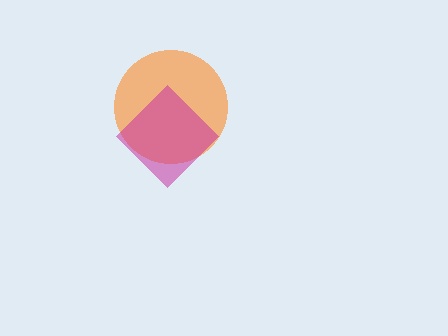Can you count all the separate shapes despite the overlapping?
Yes, there are 2 separate shapes.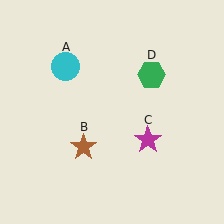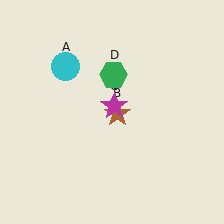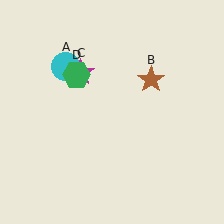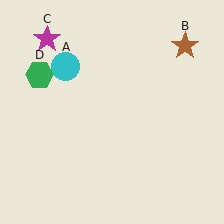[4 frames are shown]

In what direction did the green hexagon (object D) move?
The green hexagon (object D) moved left.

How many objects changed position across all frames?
3 objects changed position: brown star (object B), magenta star (object C), green hexagon (object D).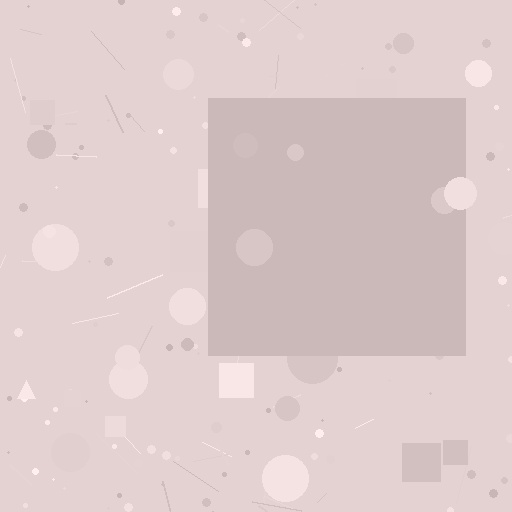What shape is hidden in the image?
A square is hidden in the image.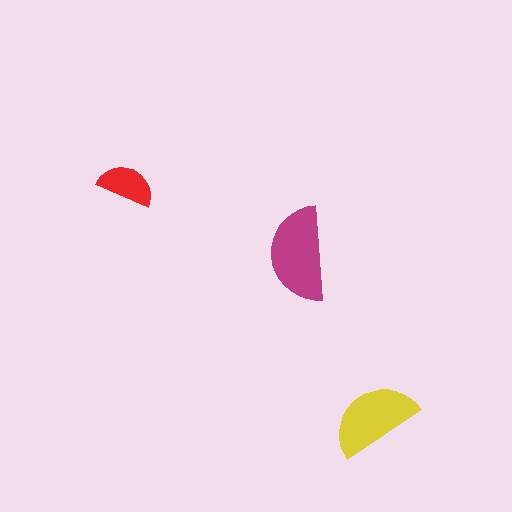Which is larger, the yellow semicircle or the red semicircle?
The yellow one.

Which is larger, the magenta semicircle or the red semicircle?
The magenta one.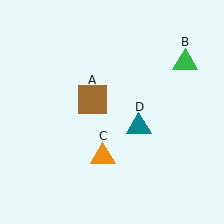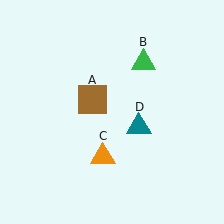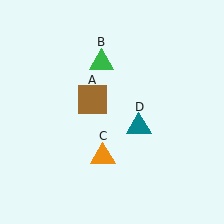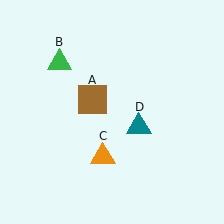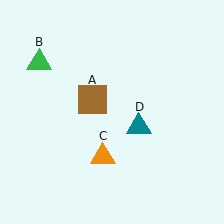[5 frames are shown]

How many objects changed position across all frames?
1 object changed position: green triangle (object B).